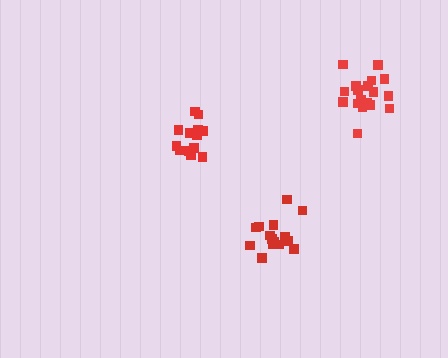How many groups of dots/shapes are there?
There are 3 groups.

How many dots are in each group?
Group 1: 18 dots, Group 2: 15 dots, Group 3: 14 dots (47 total).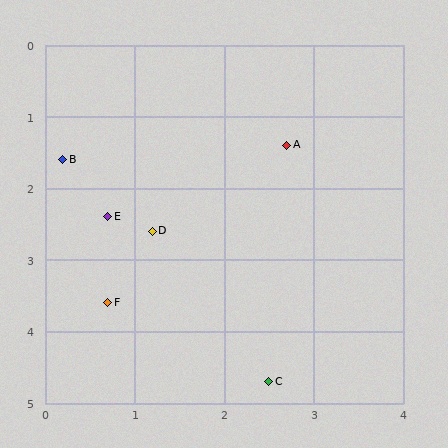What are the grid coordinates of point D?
Point D is at approximately (1.2, 2.6).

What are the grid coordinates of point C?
Point C is at approximately (2.5, 4.7).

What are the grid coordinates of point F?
Point F is at approximately (0.7, 3.6).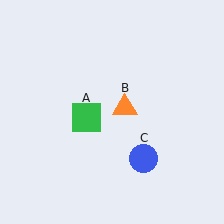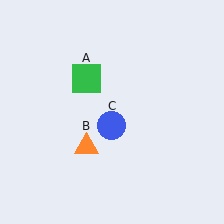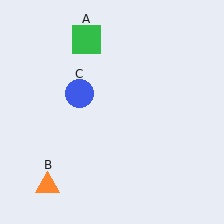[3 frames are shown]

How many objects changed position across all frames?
3 objects changed position: green square (object A), orange triangle (object B), blue circle (object C).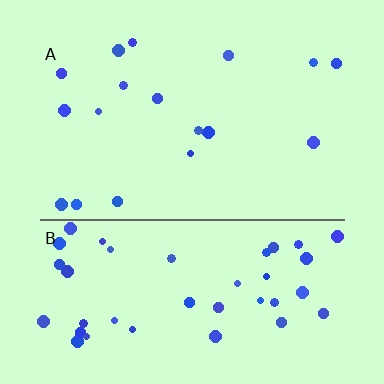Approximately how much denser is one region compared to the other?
Approximately 2.3× — region B over region A.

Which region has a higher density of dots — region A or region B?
B (the bottom).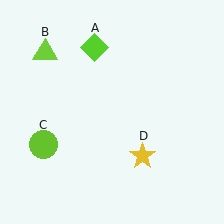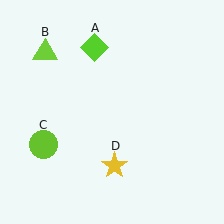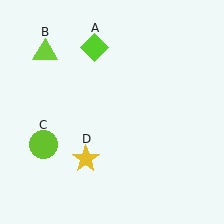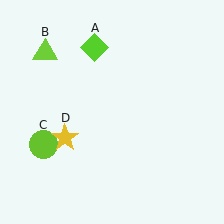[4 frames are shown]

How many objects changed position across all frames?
1 object changed position: yellow star (object D).